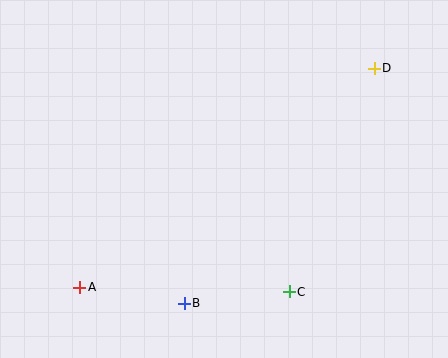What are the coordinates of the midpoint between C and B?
The midpoint between C and B is at (237, 297).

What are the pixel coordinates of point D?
Point D is at (374, 68).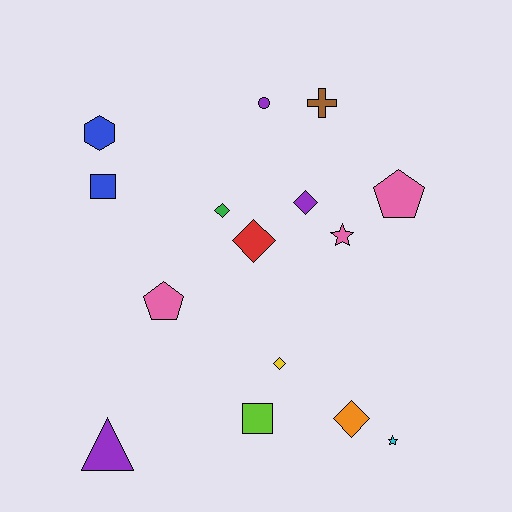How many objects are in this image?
There are 15 objects.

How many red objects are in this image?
There is 1 red object.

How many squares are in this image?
There are 2 squares.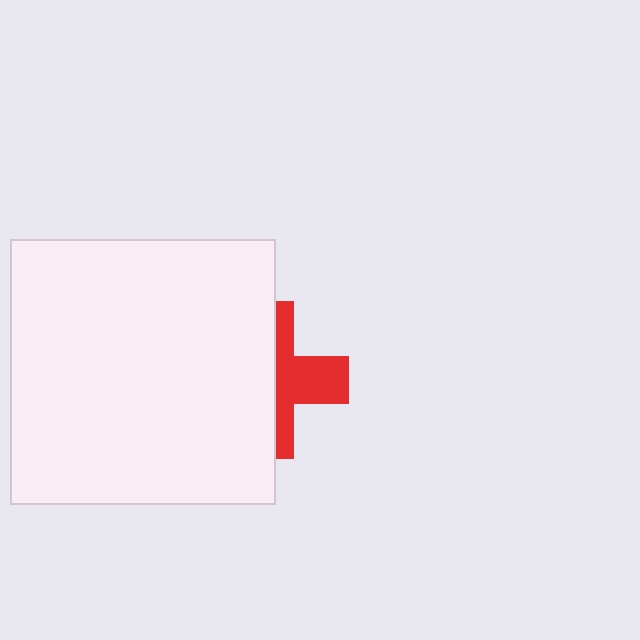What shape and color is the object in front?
The object in front is a white square.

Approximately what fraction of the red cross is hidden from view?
Roughly 57% of the red cross is hidden behind the white square.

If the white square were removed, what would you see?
You would see the complete red cross.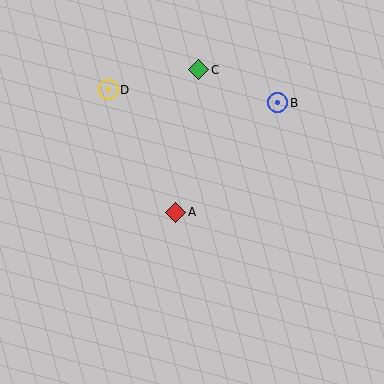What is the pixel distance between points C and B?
The distance between C and B is 86 pixels.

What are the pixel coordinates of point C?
Point C is at (199, 70).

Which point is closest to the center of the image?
Point A at (176, 212) is closest to the center.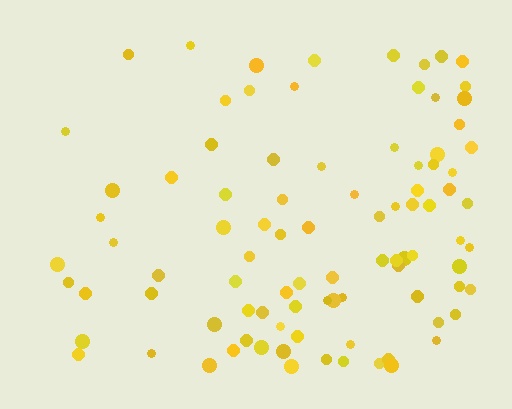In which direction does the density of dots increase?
From left to right, with the right side densest.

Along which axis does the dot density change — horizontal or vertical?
Horizontal.